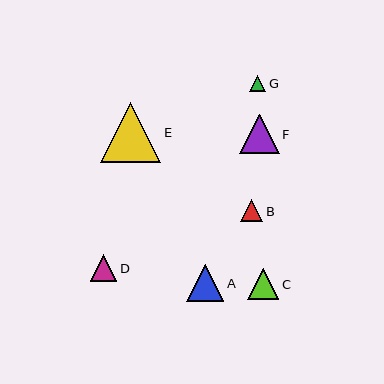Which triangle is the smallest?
Triangle G is the smallest with a size of approximately 16 pixels.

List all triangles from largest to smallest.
From largest to smallest: E, F, A, C, D, B, G.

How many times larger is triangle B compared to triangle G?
Triangle B is approximately 1.4 times the size of triangle G.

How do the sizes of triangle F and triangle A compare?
Triangle F and triangle A are approximately the same size.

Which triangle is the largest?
Triangle E is the largest with a size of approximately 60 pixels.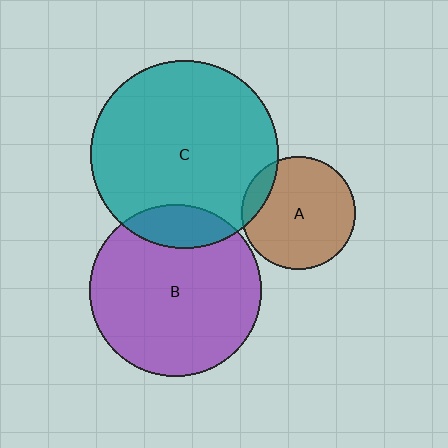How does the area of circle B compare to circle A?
Approximately 2.3 times.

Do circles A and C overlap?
Yes.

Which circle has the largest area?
Circle C (teal).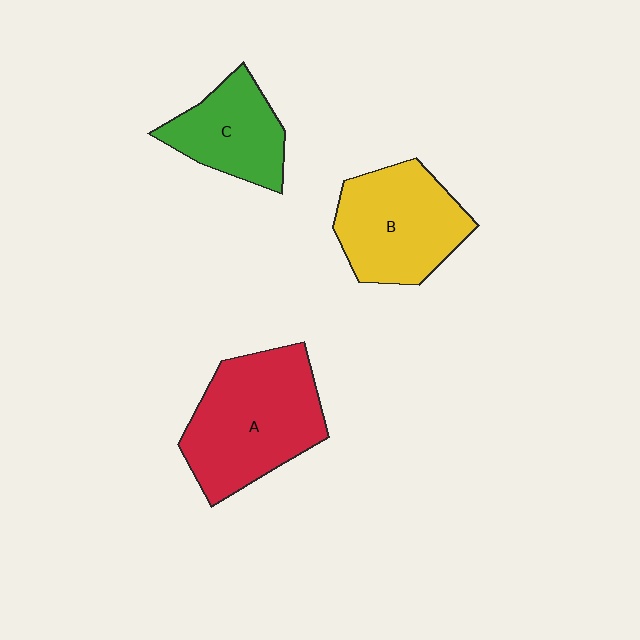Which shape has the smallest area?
Shape C (green).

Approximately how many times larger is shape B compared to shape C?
Approximately 1.4 times.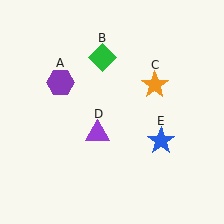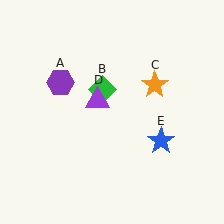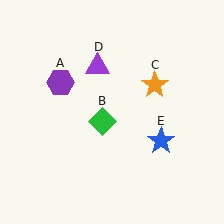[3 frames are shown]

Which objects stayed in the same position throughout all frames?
Purple hexagon (object A) and orange star (object C) and blue star (object E) remained stationary.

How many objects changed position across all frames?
2 objects changed position: green diamond (object B), purple triangle (object D).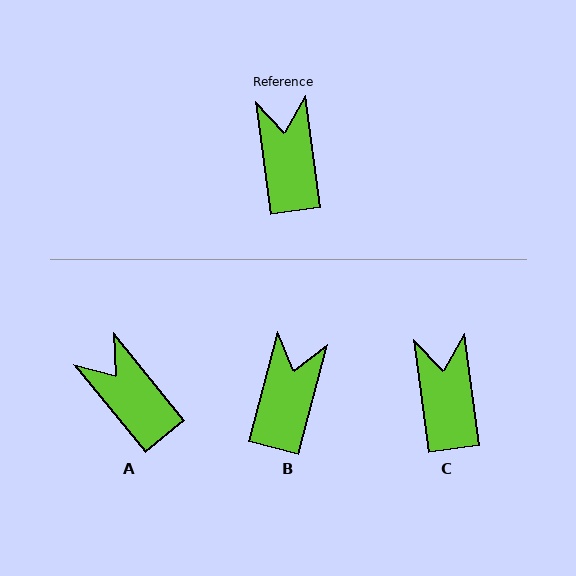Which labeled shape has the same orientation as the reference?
C.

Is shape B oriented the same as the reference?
No, it is off by about 22 degrees.